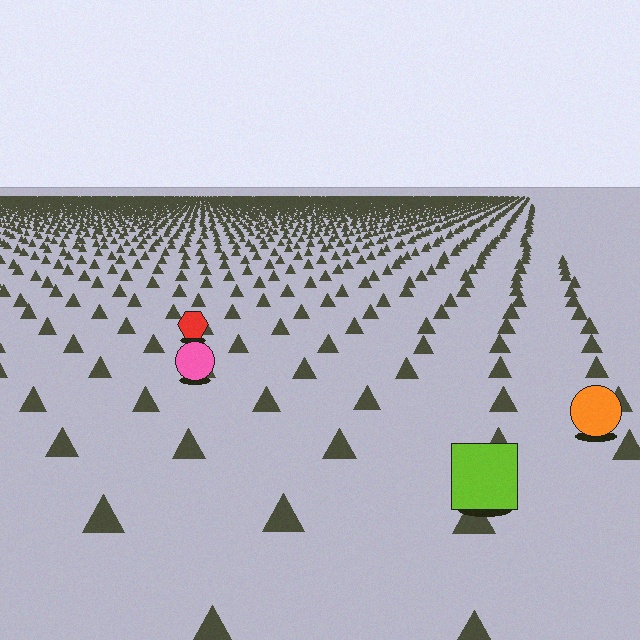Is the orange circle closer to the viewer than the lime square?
No. The lime square is closer — you can tell from the texture gradient: the ground texture is coarser near it.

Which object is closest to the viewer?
The lime square is closest. The texture marks near it are larger and more spread out.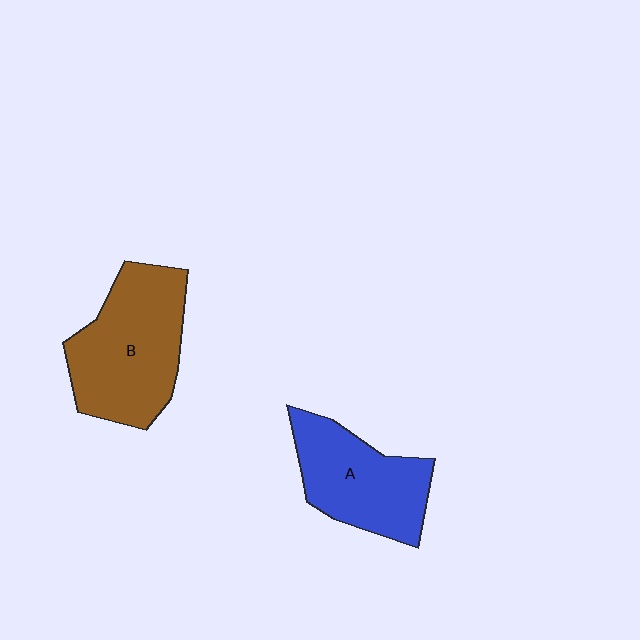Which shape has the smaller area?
Shape A (blue).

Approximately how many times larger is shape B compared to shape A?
Approximately 1.2 times.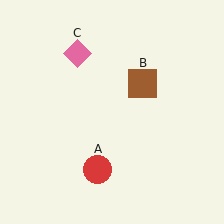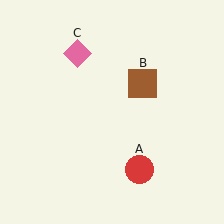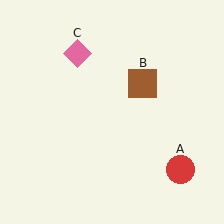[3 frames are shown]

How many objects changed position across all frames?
1 object changed position: red circle (object A).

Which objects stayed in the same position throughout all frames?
Brown square (object B) and pink diamond (object C) remained stationary.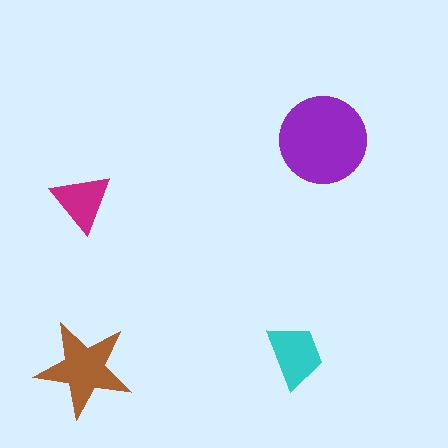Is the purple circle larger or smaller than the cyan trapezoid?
Larger.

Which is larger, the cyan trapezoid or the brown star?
The brown star.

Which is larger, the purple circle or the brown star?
The purple circle.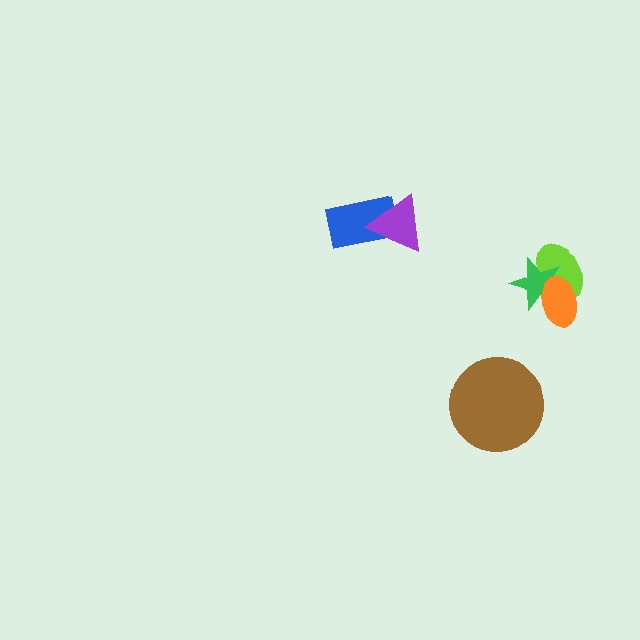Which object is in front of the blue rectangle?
The purple triangle is in front of the blue rectangle.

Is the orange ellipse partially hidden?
No, no other shape covers it.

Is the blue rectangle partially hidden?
Yes, it is partially covered by another shape.